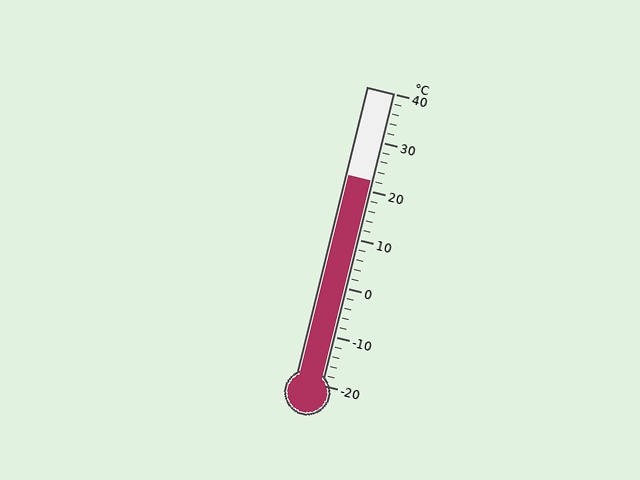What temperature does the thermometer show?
The thermometer shows approximately 22°C.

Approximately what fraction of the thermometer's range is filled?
The thermometer is filled to approximately 70% of its range.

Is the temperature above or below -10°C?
The temperature is above -10°C.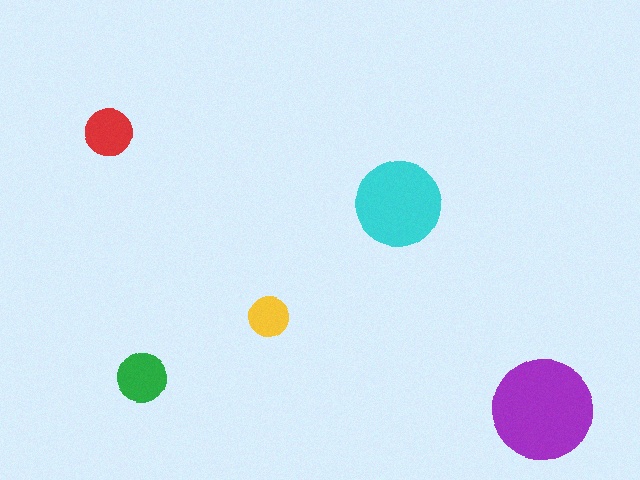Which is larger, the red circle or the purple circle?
The purple one.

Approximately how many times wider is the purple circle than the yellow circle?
About 2.5 times wider.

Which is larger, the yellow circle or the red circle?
The red one.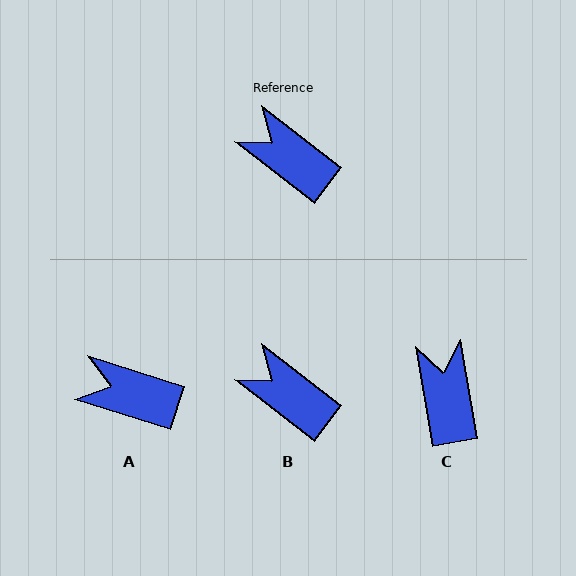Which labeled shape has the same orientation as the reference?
B.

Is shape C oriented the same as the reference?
No, it is off by about 43 degrees.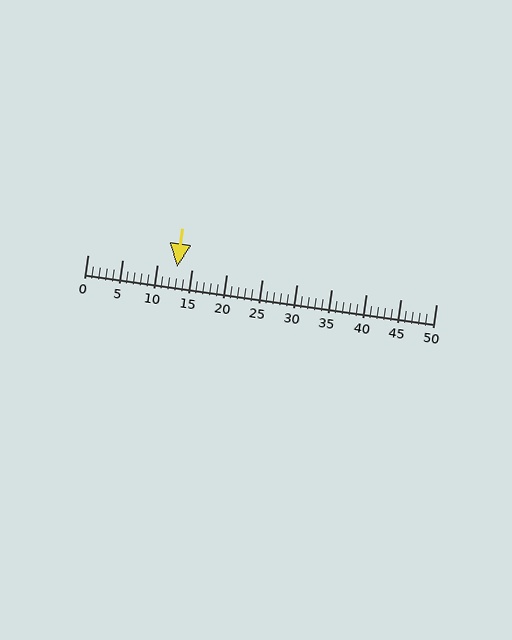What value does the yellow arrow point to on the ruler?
The yellow arrow points to approximately 13.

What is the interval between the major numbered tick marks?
The major tick marks are spaced 5 units apart.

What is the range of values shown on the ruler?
The ruler shows values from 0 to 50.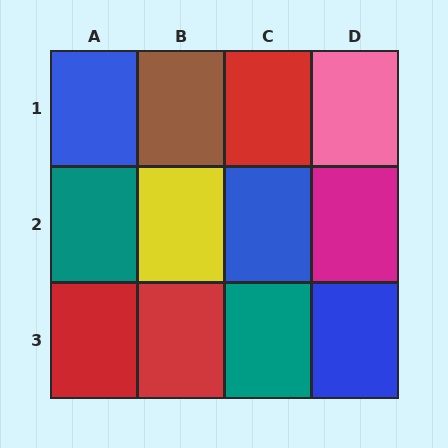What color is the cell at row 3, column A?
Red.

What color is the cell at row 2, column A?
Teal.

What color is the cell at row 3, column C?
Teal.